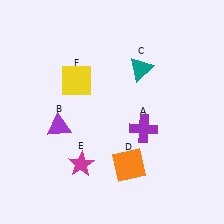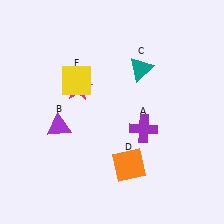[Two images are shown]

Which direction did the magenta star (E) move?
The magenta star (E) moved up.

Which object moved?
The magenta star (E) moved up.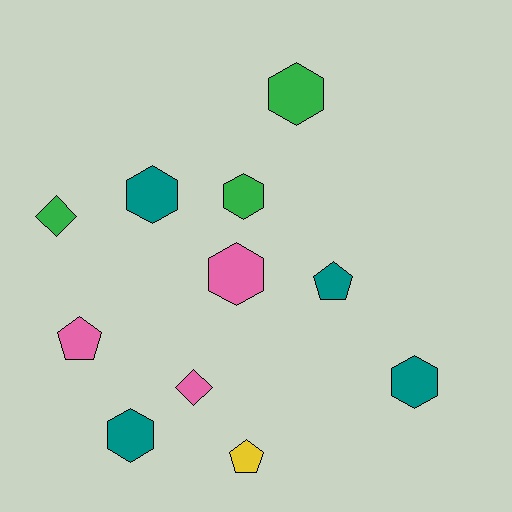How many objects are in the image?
There are 11 objects.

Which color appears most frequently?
Teal, with 4 objects.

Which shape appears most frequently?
Hexagon, with 6 objects.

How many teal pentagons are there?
There is 1 teal pentagon.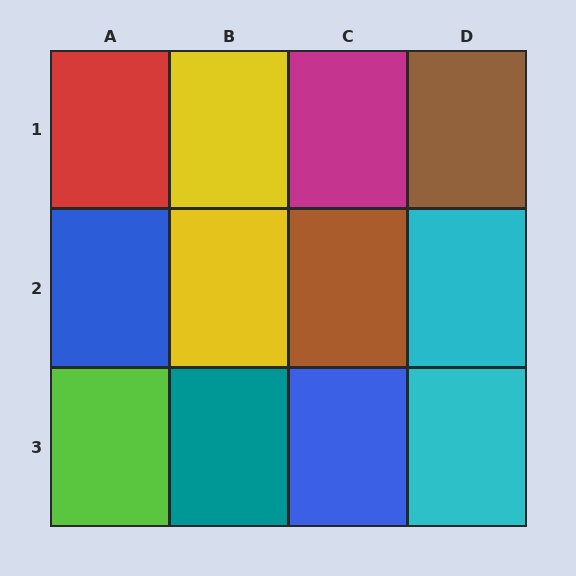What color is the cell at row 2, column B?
Yellow.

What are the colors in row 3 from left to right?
Lime, teal, blue, cyan.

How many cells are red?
1 cell is red.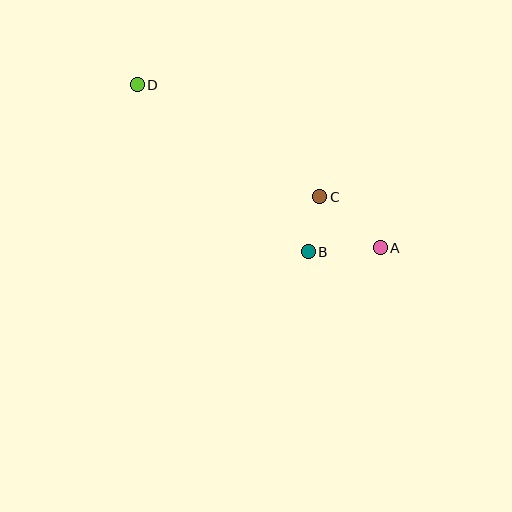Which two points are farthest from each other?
Points A and D are farthest from each other.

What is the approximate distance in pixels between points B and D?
The distance between B and D is approximately 239 pixels.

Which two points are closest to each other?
Points B and C are closest to each other.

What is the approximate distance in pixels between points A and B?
The distance between A and B is approximately 72 pixels.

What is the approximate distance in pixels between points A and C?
The distance between A and C is approximately 79 pixels.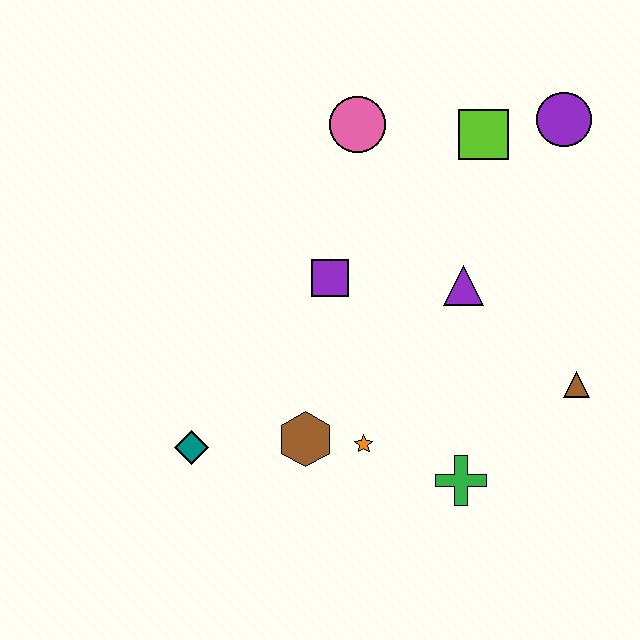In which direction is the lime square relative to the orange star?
The lime square is above the orange star.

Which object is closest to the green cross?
The orange star is closest to the green cross.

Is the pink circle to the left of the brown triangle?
Yes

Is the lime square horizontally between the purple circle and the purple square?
Yes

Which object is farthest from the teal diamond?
The purple circle is farthest from the teal diamond.